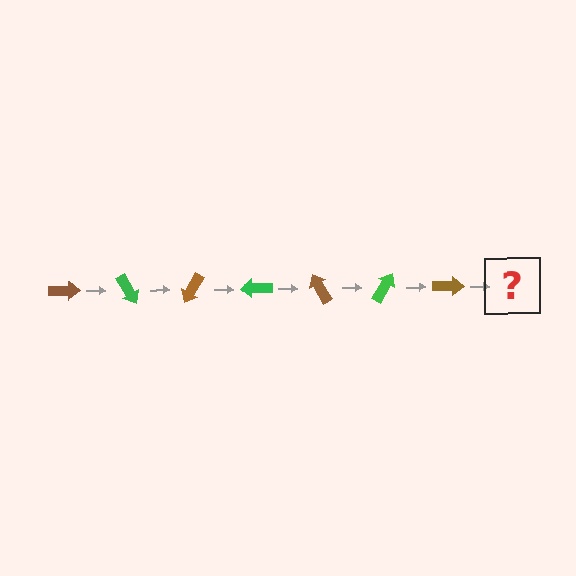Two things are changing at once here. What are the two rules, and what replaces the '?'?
The two rules are that it rotates 60 degrees each step and the color cycles through brown and green. The '?' should be a green arrow, rotated 420 degrees from the start.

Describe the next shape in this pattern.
It should be a green arrow, rotated 420 degrees from the start.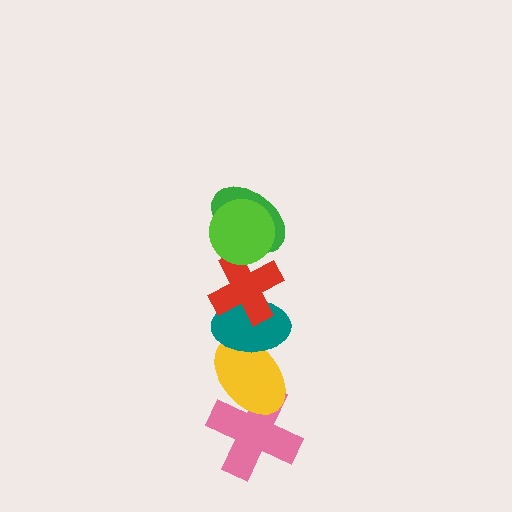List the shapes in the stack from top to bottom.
From top to bottom: the lime circle, the green ellipse, the red cross, the teal ellipse, the yellow ellipse, the pink cross.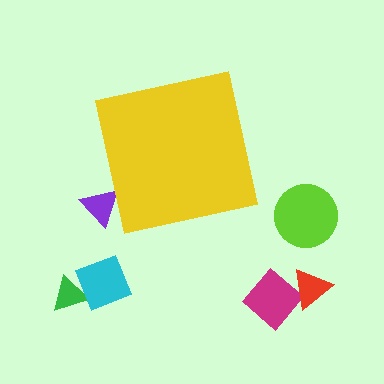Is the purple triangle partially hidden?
Yes, the purple triangle is partially hidden behind the yellow square.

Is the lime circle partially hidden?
No, the lime circle is fully visible.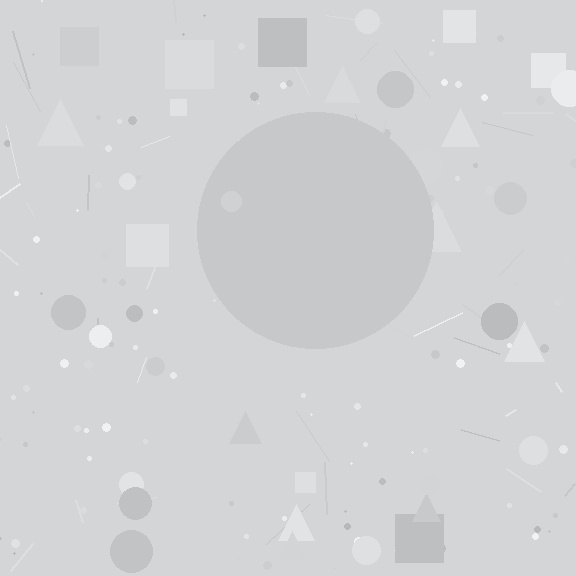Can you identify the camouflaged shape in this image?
The camouflaged shape is a circle.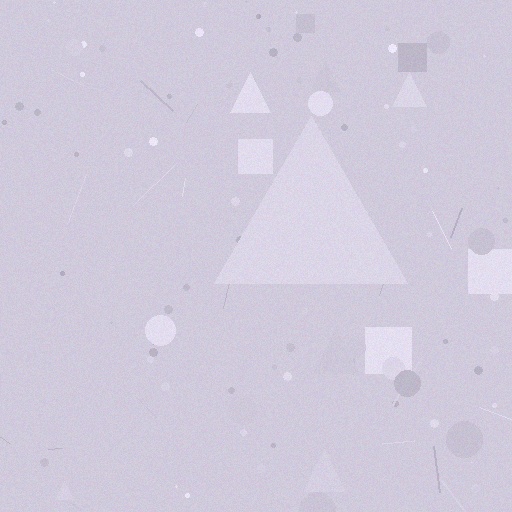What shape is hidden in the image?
A triangle is hidden in the image.